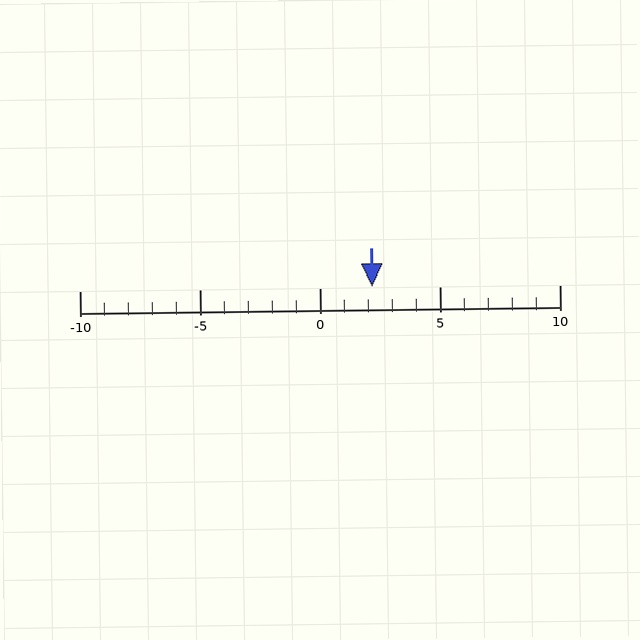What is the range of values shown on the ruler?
The ruler shows values from -10 to 10.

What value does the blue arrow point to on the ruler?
The blue arrow points to approximately 2.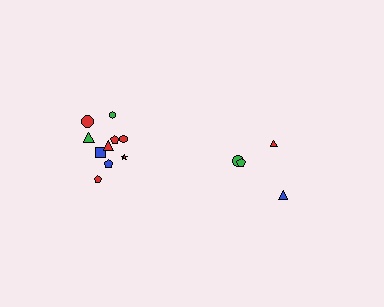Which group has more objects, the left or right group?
The left group.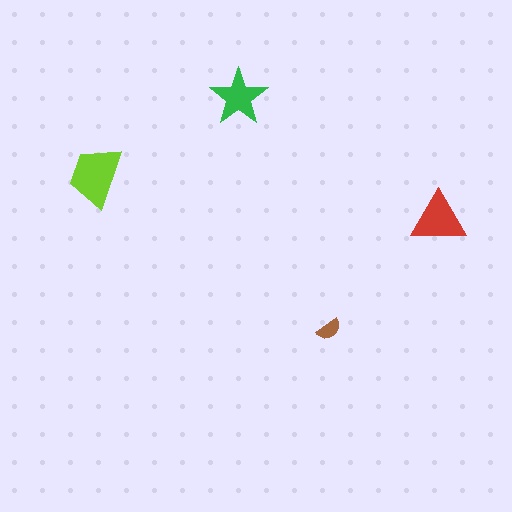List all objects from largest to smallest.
The lime trapezoid, the red triangle, the green star, the brown semicircle.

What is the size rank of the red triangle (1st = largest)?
2nd.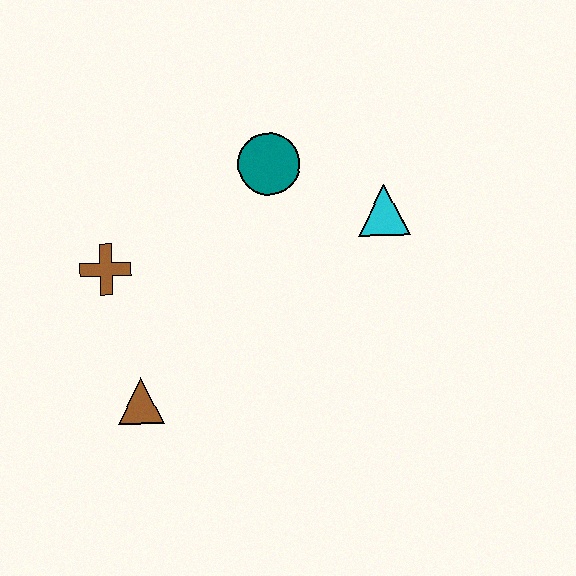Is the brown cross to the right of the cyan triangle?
No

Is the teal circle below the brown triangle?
No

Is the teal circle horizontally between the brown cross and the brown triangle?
No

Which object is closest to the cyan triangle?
The teal circle is closest to the cyan triangle.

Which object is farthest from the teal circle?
The brown triangle is farthest from the teal circle.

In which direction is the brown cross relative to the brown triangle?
The brown cross is above the brown triangle.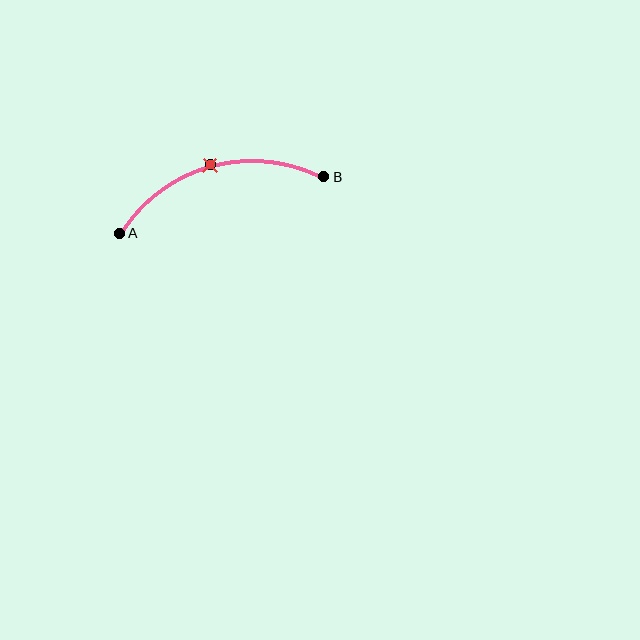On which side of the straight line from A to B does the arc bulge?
The arc bulges above the straight line connecting A and B.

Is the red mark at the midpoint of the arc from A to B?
Yes. The red mark lies on the arc at equal arc-length from both A and B — it is the arc midpoint.